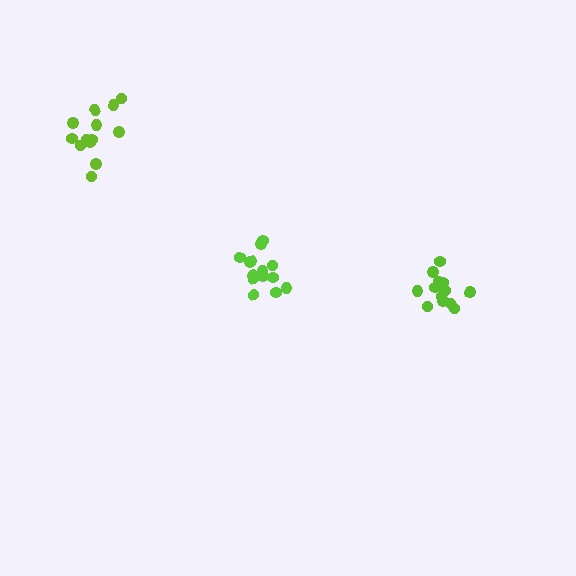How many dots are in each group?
Group 1: 14 dots, Group 2: 14 dots, Group 3: 13 dots (41 total).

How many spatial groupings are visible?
There are 3 spatial groupings.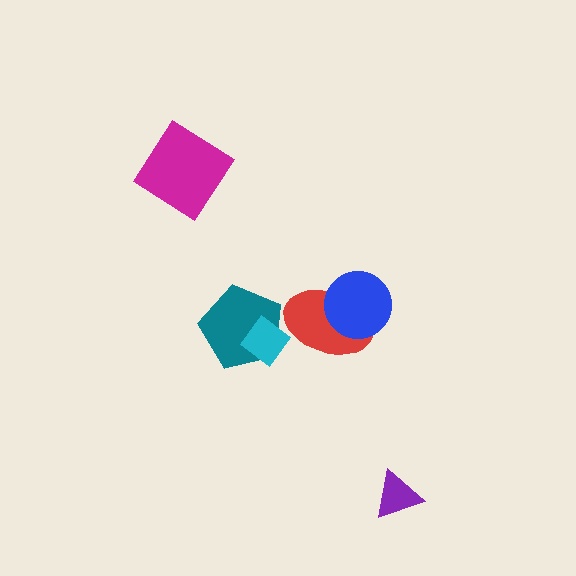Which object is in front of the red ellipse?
The blue circle is in front of the red ellipse.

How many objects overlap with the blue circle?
1 object overlaps with the blue circle.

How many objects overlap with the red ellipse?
1 object overlaps with the red ellipse.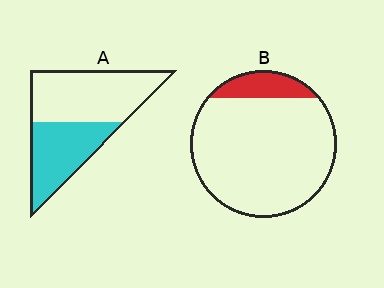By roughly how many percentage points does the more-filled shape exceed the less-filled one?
By roughly 30 percentage points (A over B).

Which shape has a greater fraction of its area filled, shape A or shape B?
Shape A.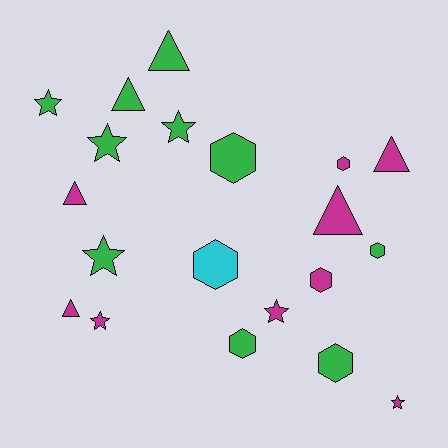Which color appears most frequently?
Green, with 10 objects.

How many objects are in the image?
There are 20 objects.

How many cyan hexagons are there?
There is 1 cyan hexagon.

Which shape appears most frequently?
Hexagon, with 7 objects.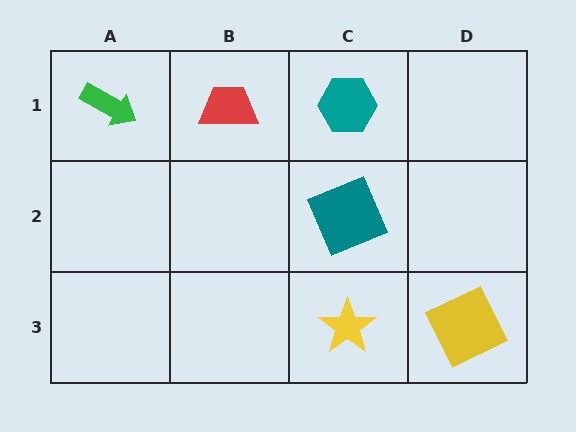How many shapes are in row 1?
3 shapes.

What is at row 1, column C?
A teal hexagon.